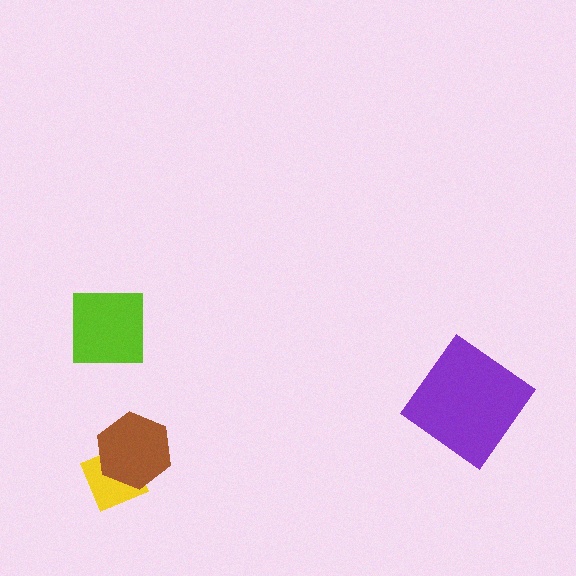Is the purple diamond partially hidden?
No, no other shape covers it.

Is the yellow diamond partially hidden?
Yes, it is partially covered by another shape.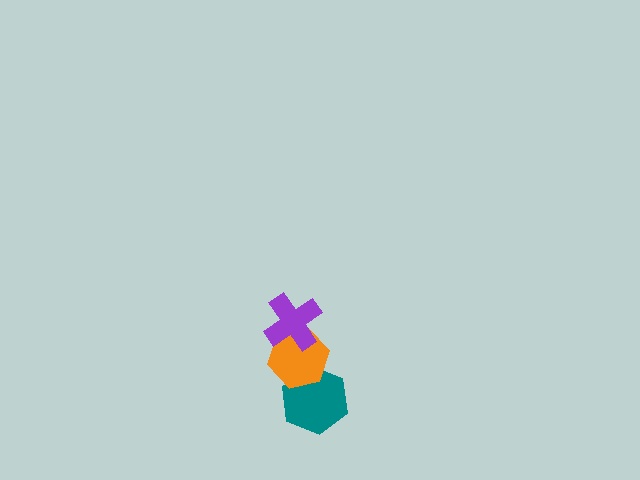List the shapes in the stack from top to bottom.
From top to bottom: the purple cross, the orange hexagon, the teal hexagon.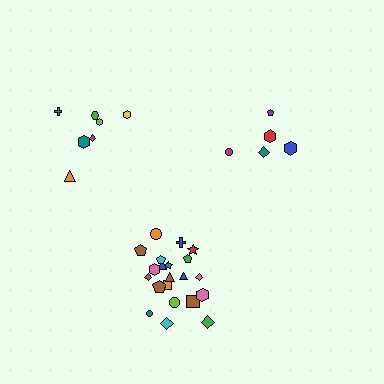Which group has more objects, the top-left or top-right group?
The top-left group.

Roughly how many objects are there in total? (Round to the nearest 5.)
Roughly 35 objects in total.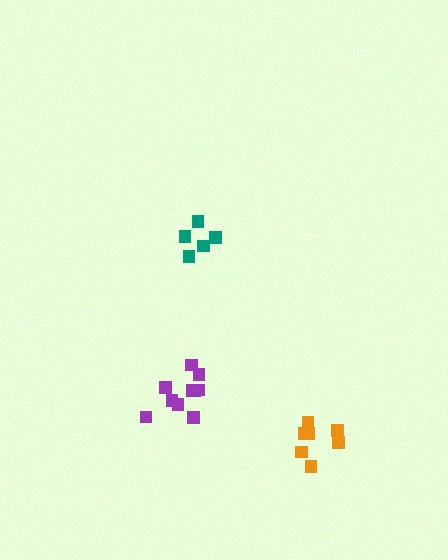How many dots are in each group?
Group 1: 7 dots, Group 2: 5 dots, Group 3: 10 dots (22 total).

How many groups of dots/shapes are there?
There are 3 groups.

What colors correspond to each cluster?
The clusters are colored: orange, teal, purple.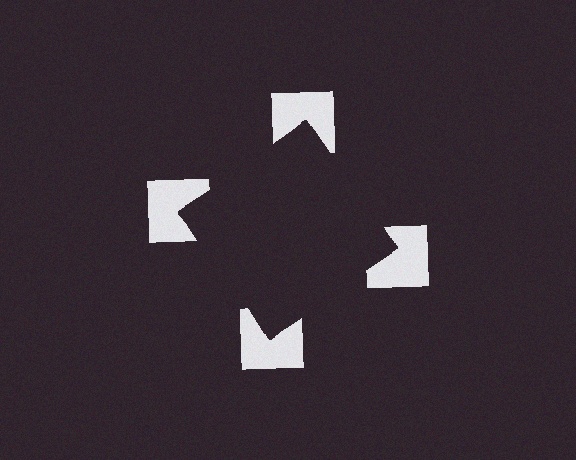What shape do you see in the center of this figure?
An illusory square — its edges are inferred from the aligned wedge cuts in the notched squares, not physically drawn.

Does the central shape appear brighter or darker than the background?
It typically appears slightly darker than the background, even though no actual brightness change is drawn.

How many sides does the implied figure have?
4 sides.